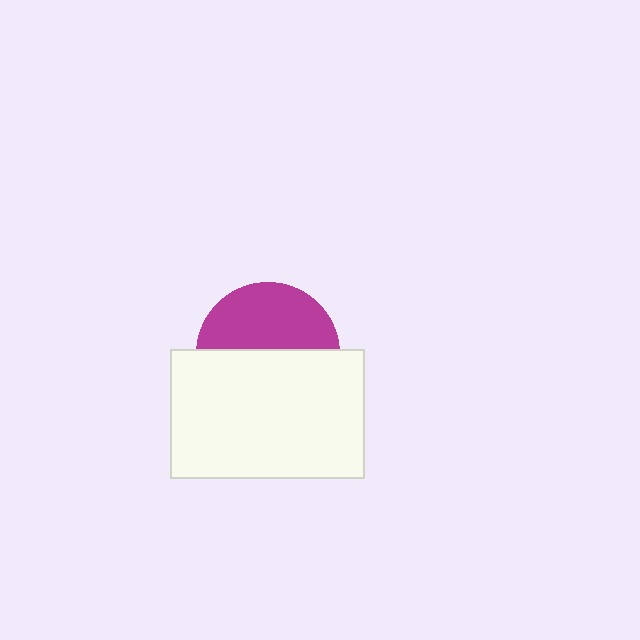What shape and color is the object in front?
The object in front is a white rectangle.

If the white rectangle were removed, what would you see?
You would see the complete magenta circle.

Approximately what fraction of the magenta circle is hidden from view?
Roughly 54% of the magenta circle is hidden behind the white rectangle.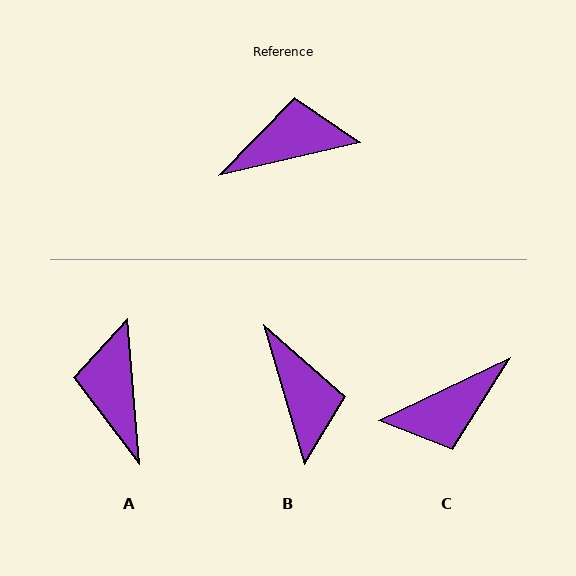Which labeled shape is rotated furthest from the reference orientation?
C, about 167 degrees away.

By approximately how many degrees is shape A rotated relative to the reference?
Approximately 82 degrees counter-clockwise.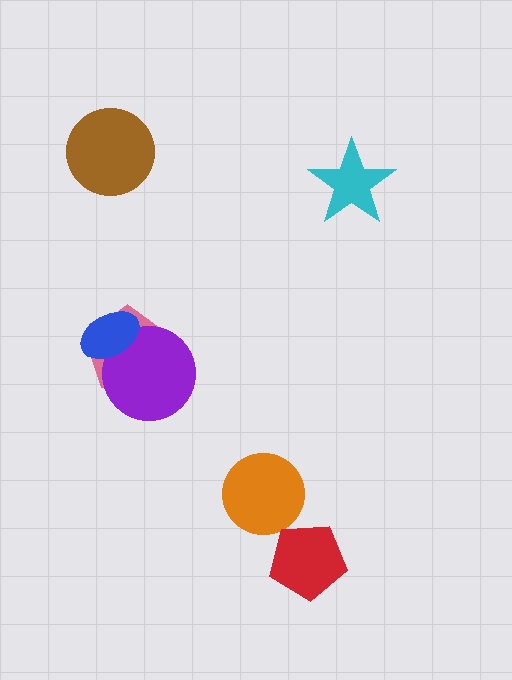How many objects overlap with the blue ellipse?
2 objects overlap with the blue ellipse.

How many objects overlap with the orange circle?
0 objects overlap with the orange circle.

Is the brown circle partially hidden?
No, no other shape covers it.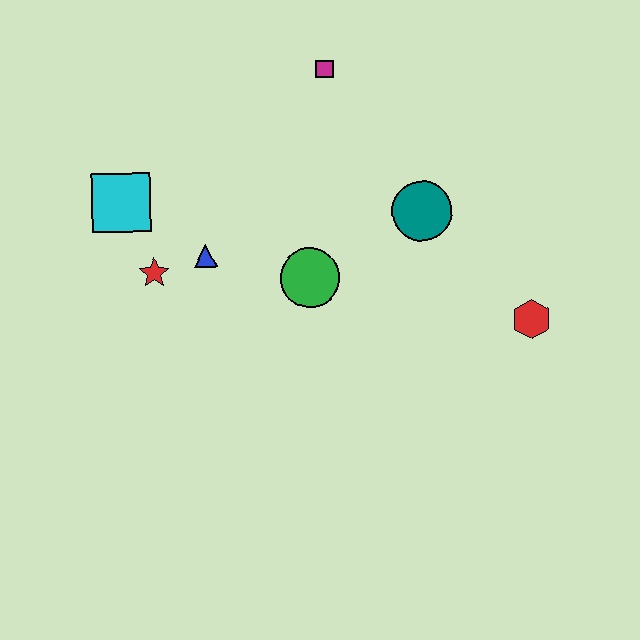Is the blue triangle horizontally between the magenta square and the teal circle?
No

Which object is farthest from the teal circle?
The cyan square is farthest from the teal circle.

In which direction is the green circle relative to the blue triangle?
The green circle is to the right of the blue triangle.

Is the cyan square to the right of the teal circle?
No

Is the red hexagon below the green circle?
Yes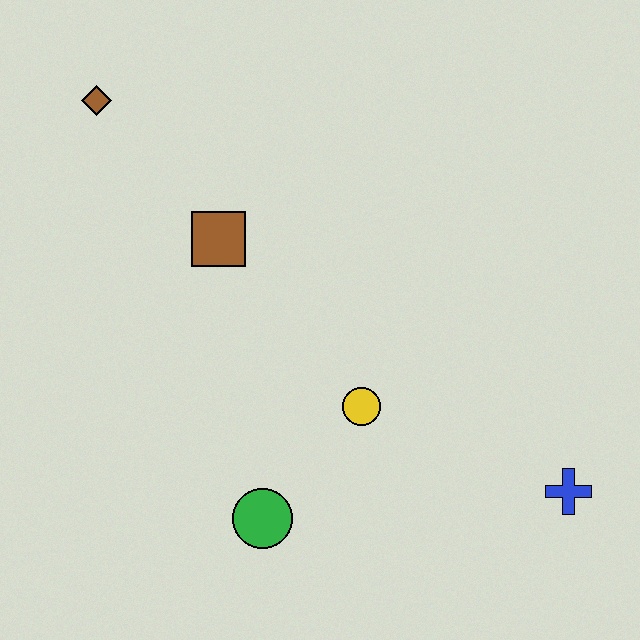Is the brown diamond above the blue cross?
Yes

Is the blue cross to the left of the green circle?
No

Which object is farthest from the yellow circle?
The brown diamond is farthest from the yellow circle.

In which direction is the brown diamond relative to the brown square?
The brown diamond is above the brown square.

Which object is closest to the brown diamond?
The brown square is closest to the brown diamond.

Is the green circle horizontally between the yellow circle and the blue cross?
No